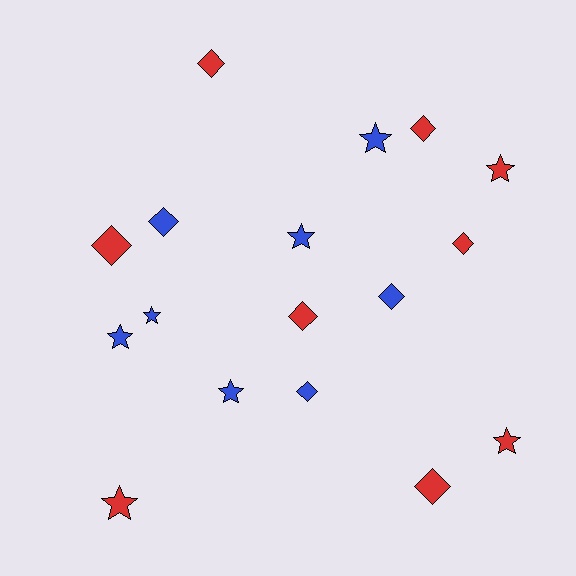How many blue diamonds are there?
There are 3 blue diamonds.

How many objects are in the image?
There are 17 objects.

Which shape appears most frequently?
Diamond, with 9 objects.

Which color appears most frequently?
Red, with 9 objects.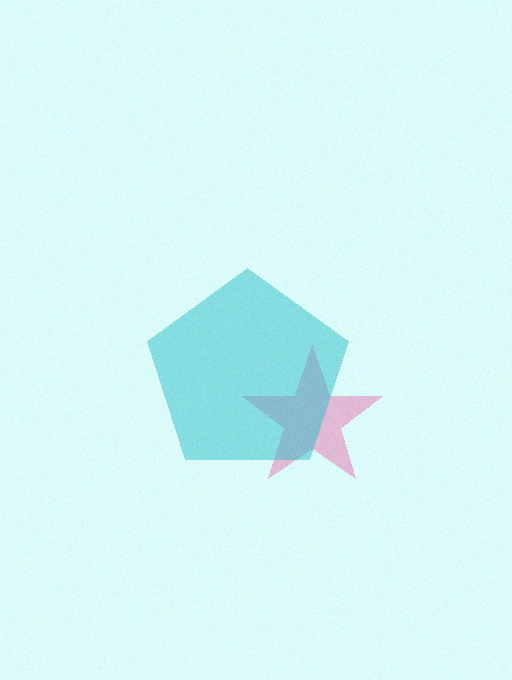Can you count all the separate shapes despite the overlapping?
Yes, there are 2 separate shapes.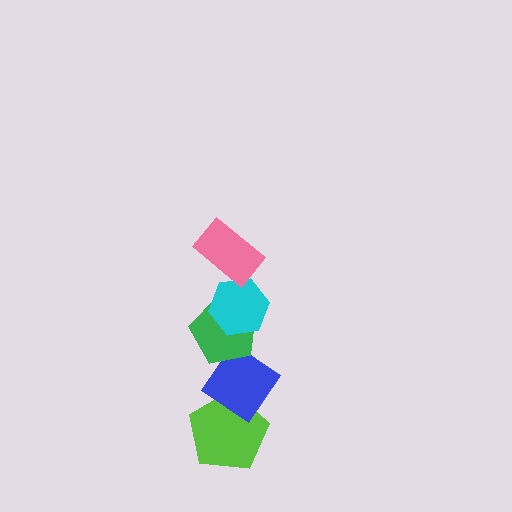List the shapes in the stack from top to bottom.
From top to bottom: the pink rectangle, the cyan hexagon, the green pentagon, the blue diamond, the lime pentagon.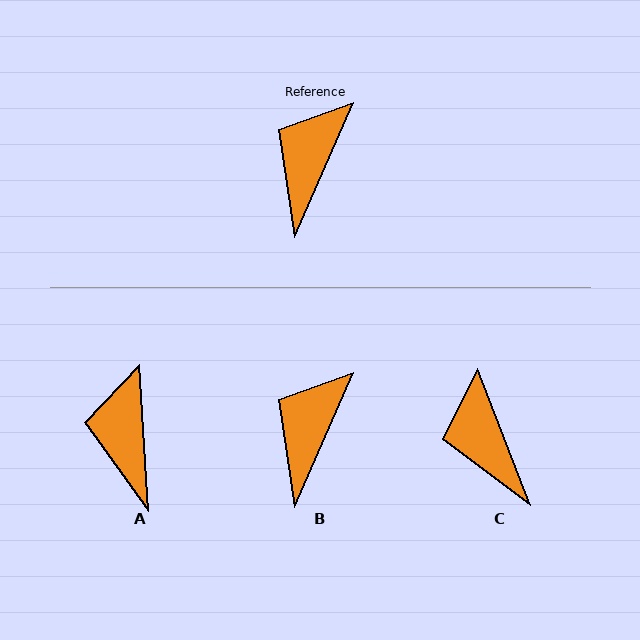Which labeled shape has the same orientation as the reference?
B.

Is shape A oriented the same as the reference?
No, it is off by about 27 degrees.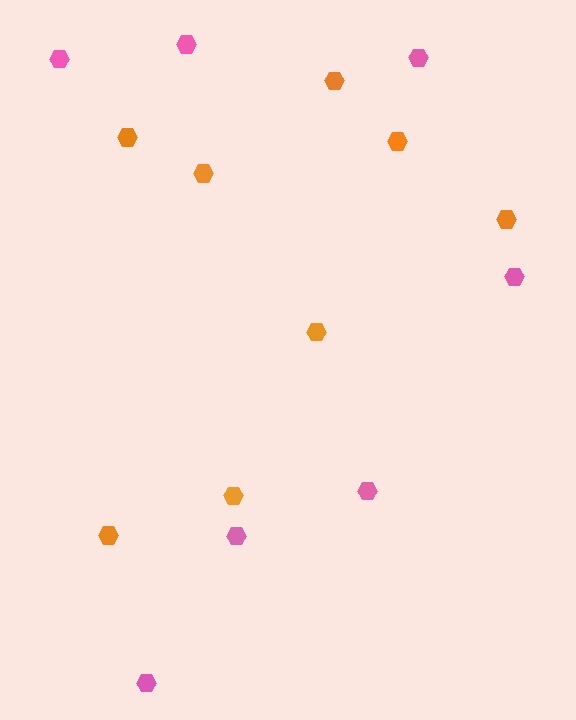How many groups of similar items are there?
There are 2 groups: one group of pink hexagons (7) and one group of orange hexagons (8).